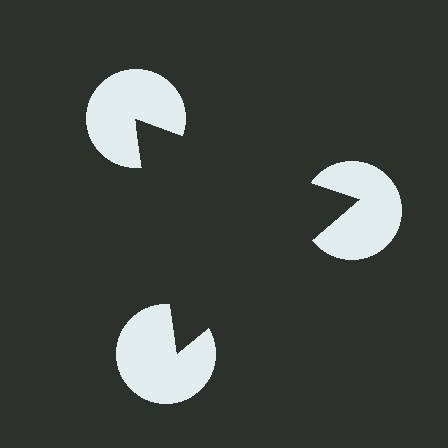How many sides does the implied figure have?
3 sides.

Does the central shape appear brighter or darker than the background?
It typically appears slightly darker than the background, even though no actual brightness change is drawn.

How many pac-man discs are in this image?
There are 3 — one at each vertex of the illusory triangle.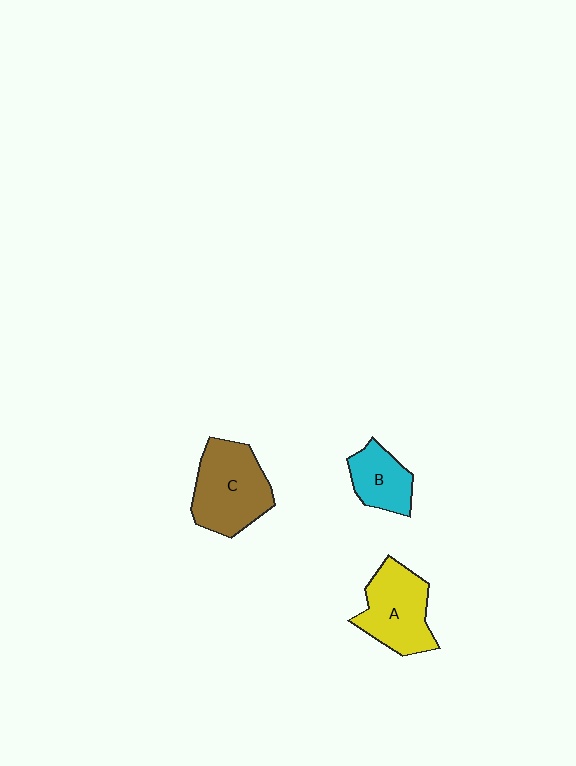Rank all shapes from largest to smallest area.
From largest to smallest: C (brown), A (yellow), B (cyan).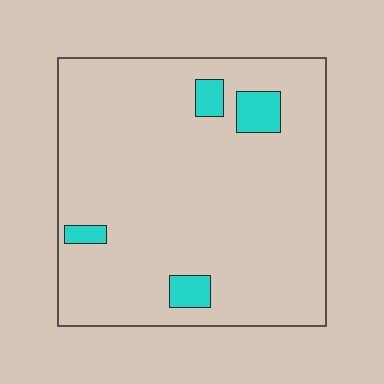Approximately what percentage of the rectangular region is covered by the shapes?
Approximately 5%.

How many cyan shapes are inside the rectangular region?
4.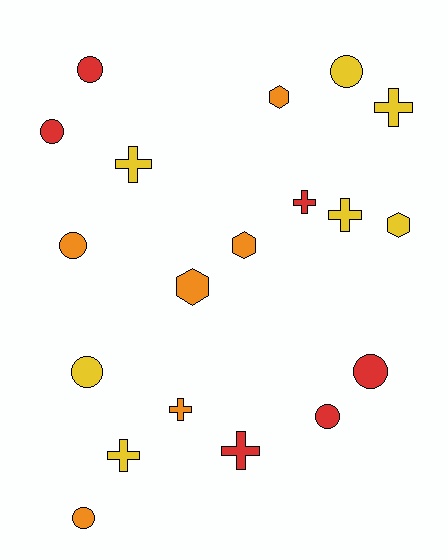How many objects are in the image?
There are 19 objects.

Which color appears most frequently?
Yellow, with 7 objects.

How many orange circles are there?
There are 2 orange circles.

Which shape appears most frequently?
Circle, with 8 objects.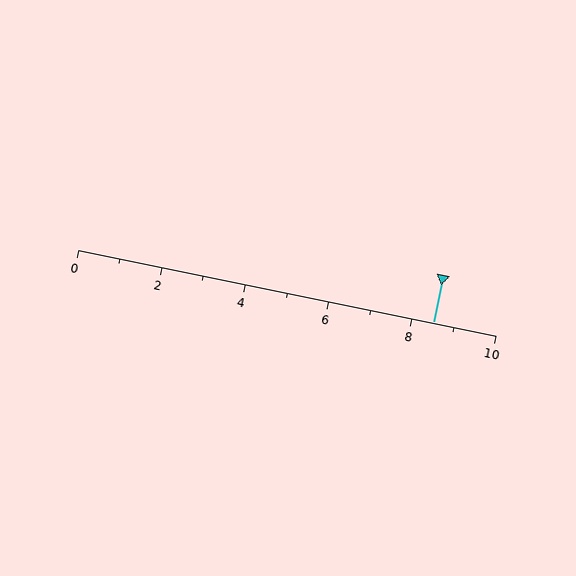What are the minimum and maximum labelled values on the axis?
The axis runs from 0 to 10.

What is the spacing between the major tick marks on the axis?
The major ticks are spaced 2 apart.